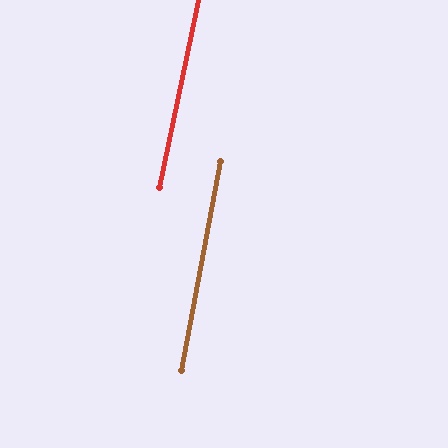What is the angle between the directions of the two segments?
Approximately 1 degree.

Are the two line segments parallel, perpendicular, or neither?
Parallel — their directions differ by only 1.4°.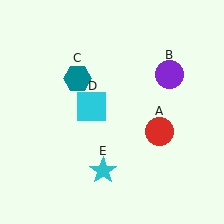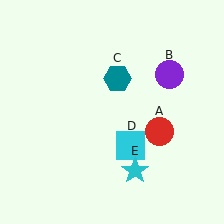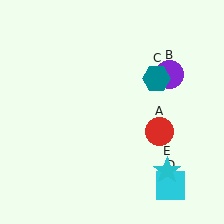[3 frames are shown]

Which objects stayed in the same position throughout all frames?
Red circle (object A) and purple circle (object B) remained stationary.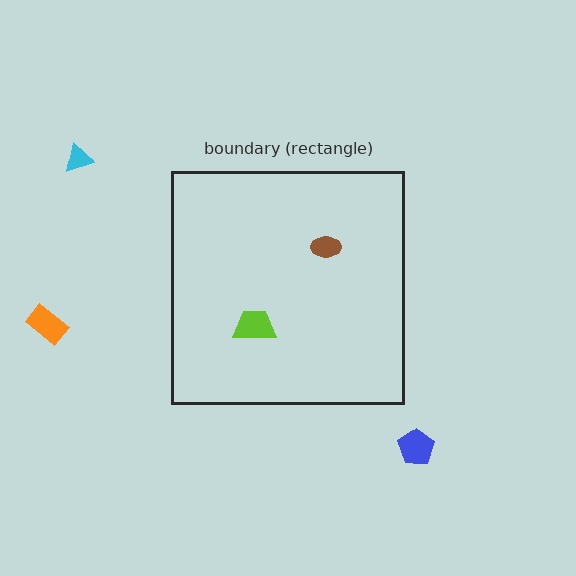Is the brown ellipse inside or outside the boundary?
Inside.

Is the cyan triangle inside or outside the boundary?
Outside.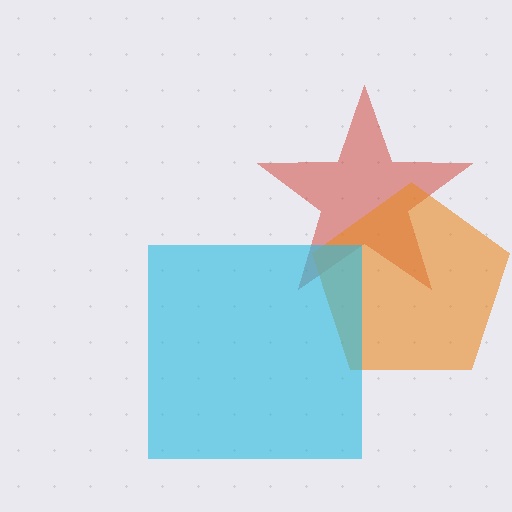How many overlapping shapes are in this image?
There are 3 overlapping shapes in the image.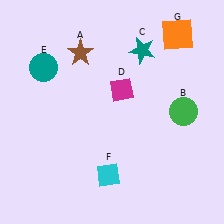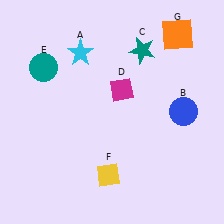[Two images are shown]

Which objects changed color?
A changed from brown to cyan. B changed from green to blue. F changed from cyan to yellow.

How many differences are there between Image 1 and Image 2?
There are 3 differences between the two images.